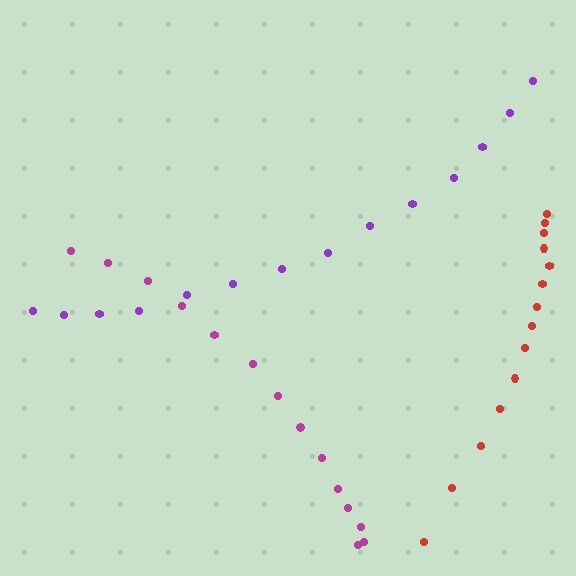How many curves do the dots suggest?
There are 3 distinct paths.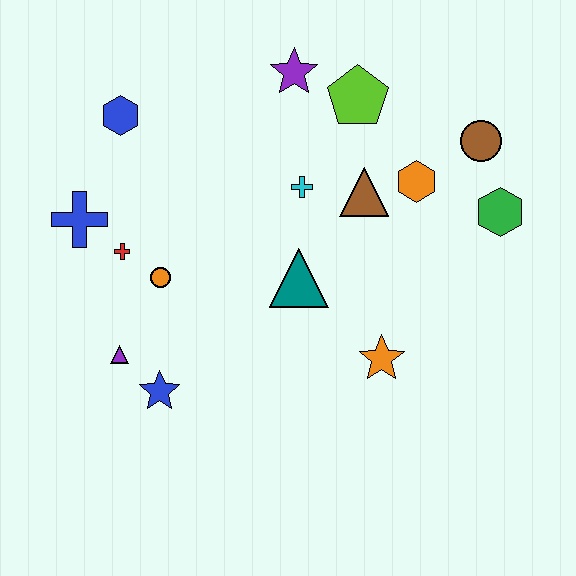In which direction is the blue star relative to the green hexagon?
The blue star is to the left of the green hexagon.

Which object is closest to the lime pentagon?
The purple star is closest to the lime pentagon.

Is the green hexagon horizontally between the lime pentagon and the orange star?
No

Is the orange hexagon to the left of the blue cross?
No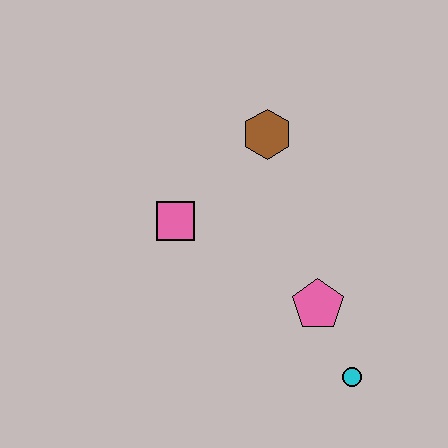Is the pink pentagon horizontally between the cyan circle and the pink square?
Yes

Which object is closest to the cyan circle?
The pink pentagon is closest to the cyan circle.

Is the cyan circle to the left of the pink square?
No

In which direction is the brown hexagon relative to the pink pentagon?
The brown hexagon is above the pink pentagon.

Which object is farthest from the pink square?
The cyan circle is farthest from the pink square.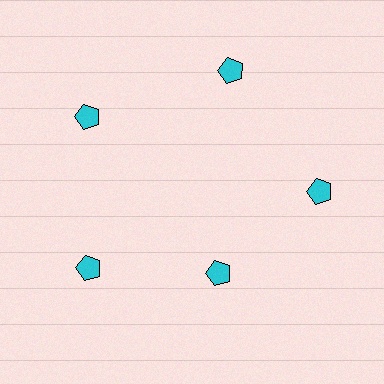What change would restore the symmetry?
The symmetry would be restored by moving it outward, back onto the ring so that all 5 pentagons sit at equal angles and equal distance from the center.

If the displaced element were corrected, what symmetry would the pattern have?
It would have 5-fold rotational symmetry — the pattern would map onto itself every 72 degrees.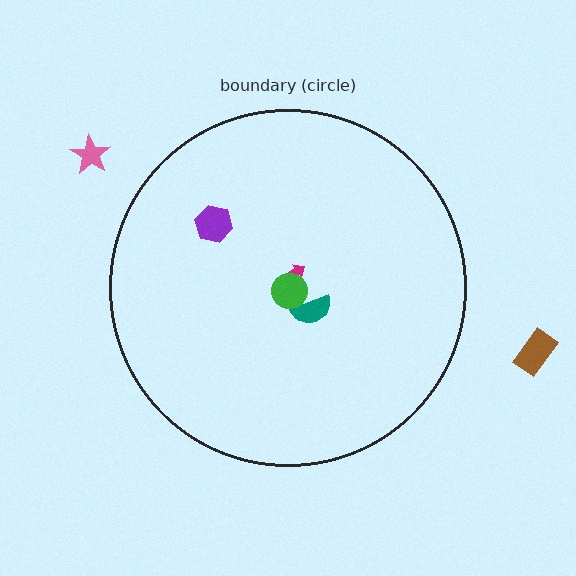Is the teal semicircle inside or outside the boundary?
Inside.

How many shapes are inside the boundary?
4 inside, 2 outside.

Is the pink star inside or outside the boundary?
Outside.